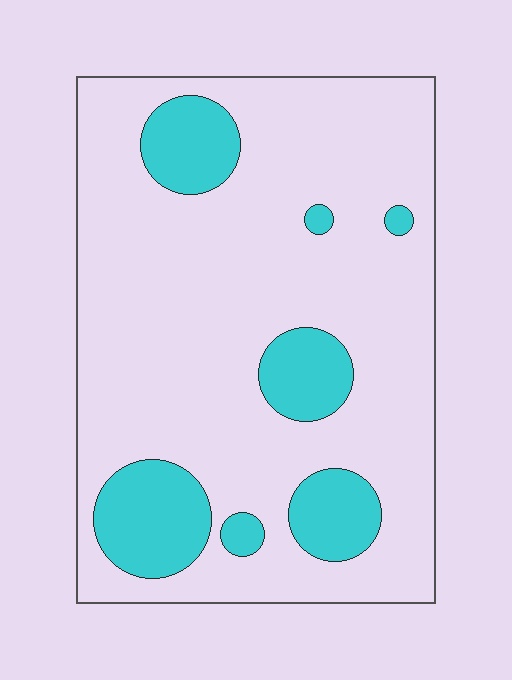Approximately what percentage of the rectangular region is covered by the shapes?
Approximately 20%.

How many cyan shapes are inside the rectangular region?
7.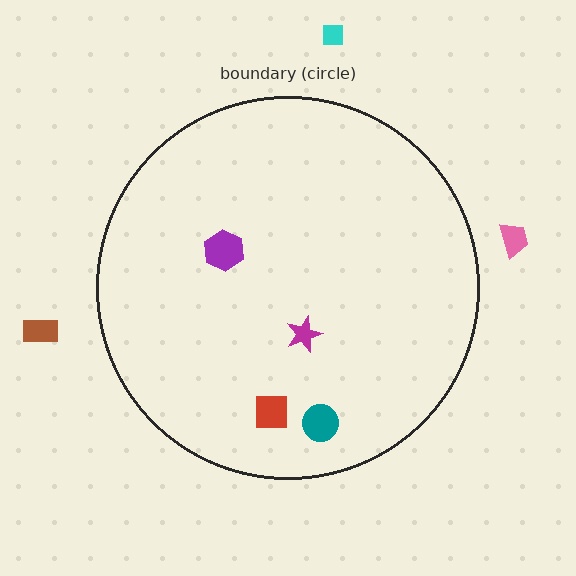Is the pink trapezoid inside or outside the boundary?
Outside.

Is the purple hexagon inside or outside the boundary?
Inside.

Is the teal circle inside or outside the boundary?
Inside.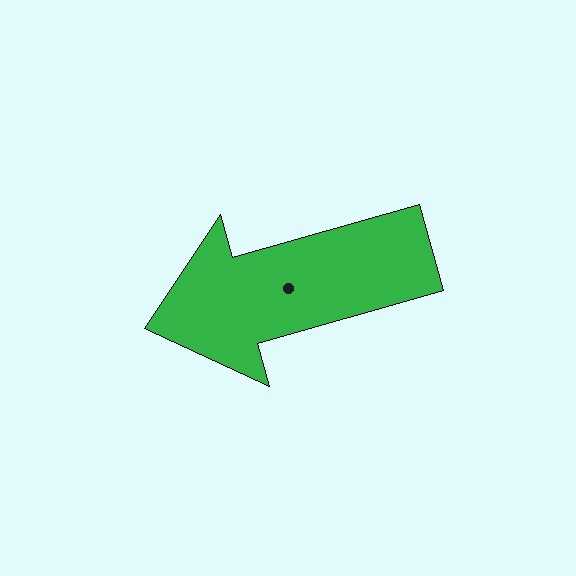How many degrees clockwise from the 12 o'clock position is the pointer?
Approximately 254 degrees.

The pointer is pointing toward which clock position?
Roughly 8 o'clock.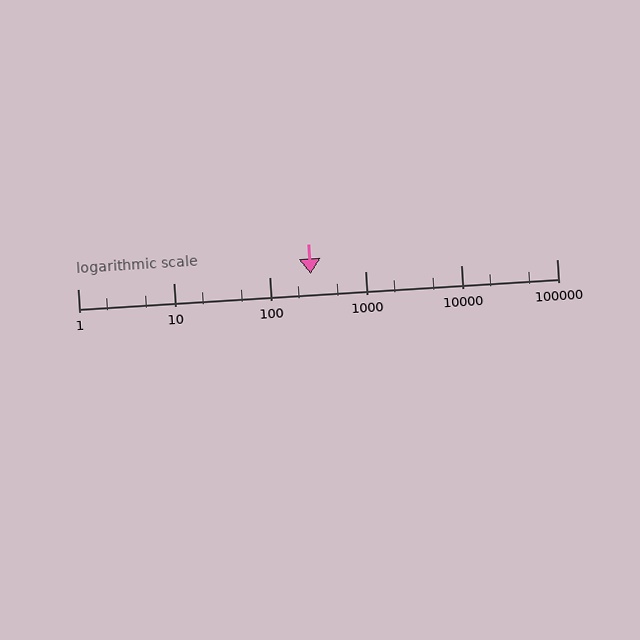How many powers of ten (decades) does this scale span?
The scale spans 5 decades, from 1 to 100000.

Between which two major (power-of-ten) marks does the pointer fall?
The pointer is between 100 and 1000.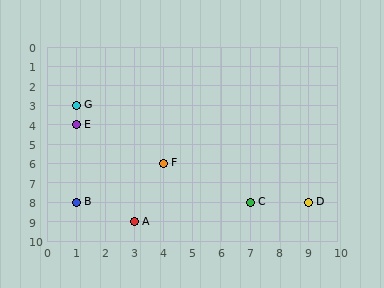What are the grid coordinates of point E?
Point E is at grid coordinates (1, 4).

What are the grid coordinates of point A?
Point A is at grid coordinates (3, 9).